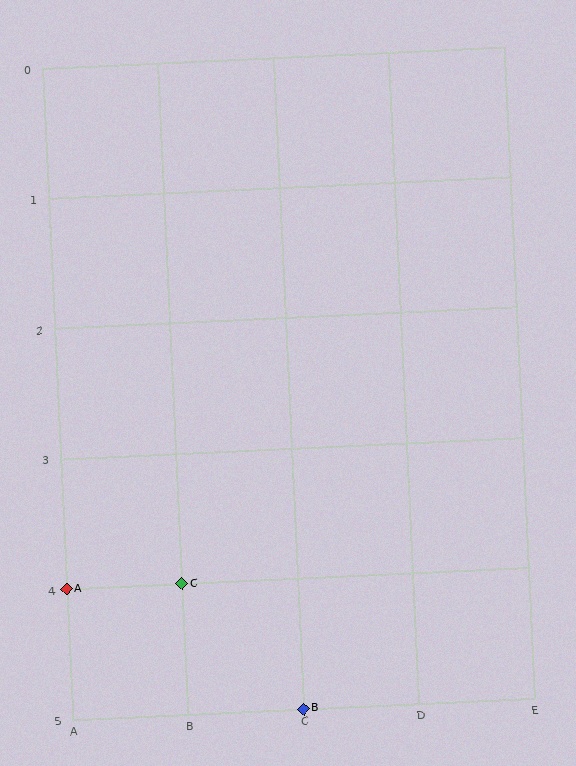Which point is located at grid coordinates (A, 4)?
Point A is at (A, 4).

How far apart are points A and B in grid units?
Points A and B are 2 columns and 1 row apart (about 2.2 grid units diagonally).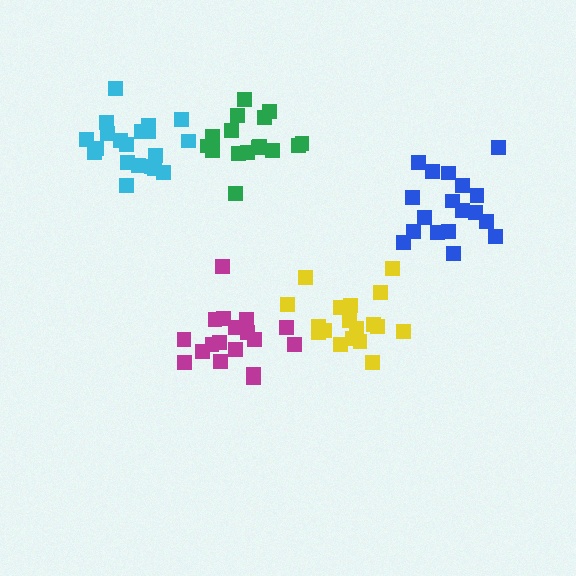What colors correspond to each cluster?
The clusters are colored: magenta, blue, cyan, yellow, green.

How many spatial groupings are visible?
There are 5 spatial groupings.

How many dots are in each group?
Group 1: 18 dots, Group 2: 18 dots, Group 3: 20 dots, Group 4: 18 dots, Group 5: 16 dots (90 total).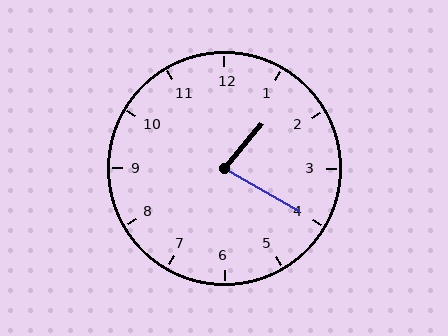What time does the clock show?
1:20.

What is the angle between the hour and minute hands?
Approximately 80 degrees.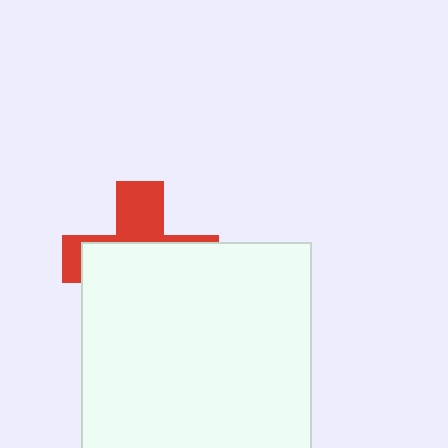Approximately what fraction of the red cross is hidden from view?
Roughly 66% of the red cross is hidden behind the white square.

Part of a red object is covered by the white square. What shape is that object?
It is a cross.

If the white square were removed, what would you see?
You would see the complete red cross.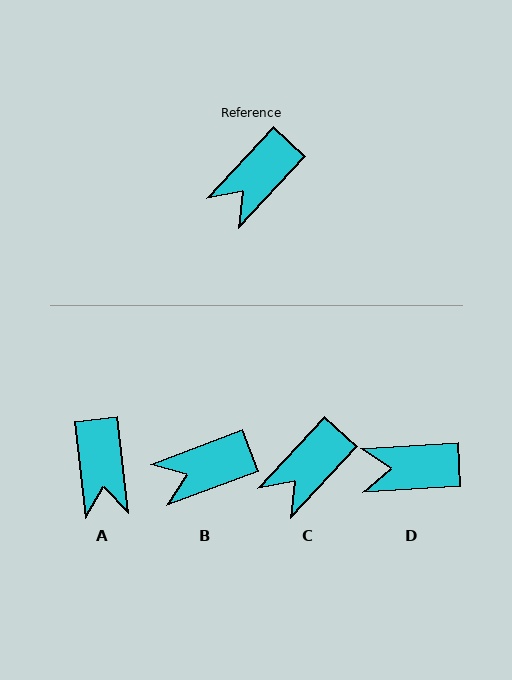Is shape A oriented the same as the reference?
No, it is off by about 49 degrees.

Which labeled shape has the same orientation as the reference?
C.